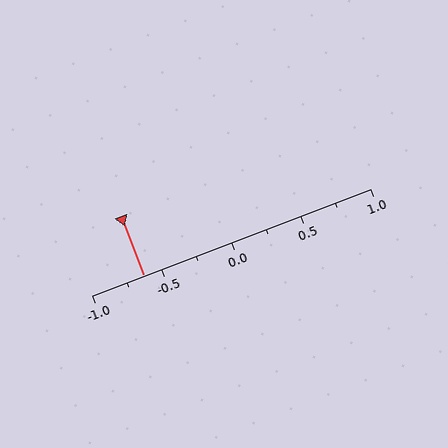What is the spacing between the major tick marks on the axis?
The major ticks are spaced 0.5 apart.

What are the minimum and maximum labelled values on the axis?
The axis runs from -1.0 to 1.0.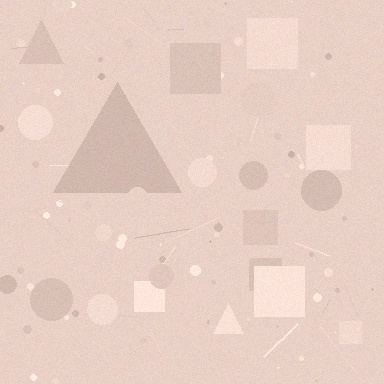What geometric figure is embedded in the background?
A triangle is embedded in the background.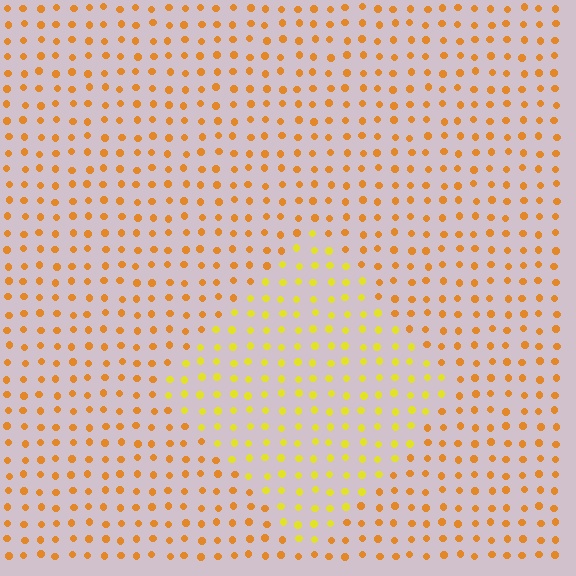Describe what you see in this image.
The image is filled with small orange elements in a uniform arrangement. A diamond-shaped region is visible where the elements are tinted to a slightly different hue, forming a subtle color boundary.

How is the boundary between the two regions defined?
The boundary is defined purely by a slight shift in hue (about 29 degrees). Spacing, size, and orientation are identical on both sides.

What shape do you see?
I see a diamond.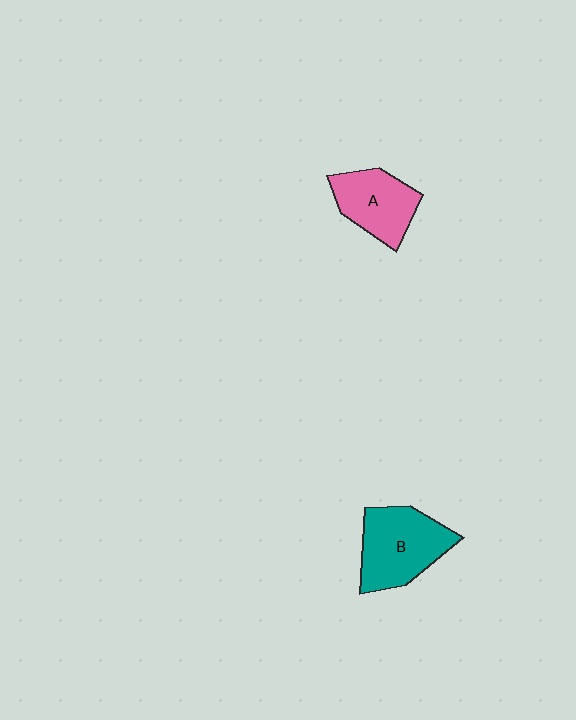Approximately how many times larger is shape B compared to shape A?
Approximately 1.3 times.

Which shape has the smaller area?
Shape A (pink).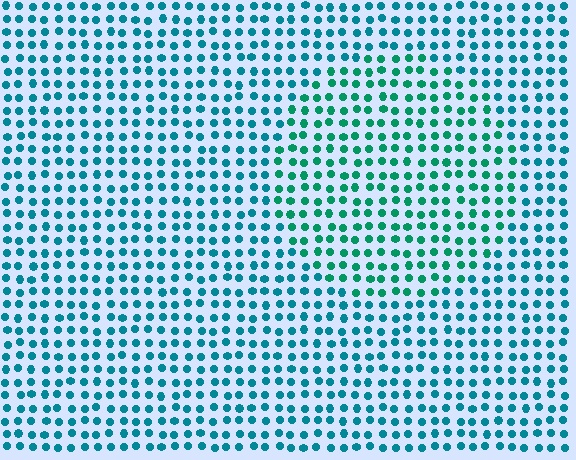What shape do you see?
I see a circle.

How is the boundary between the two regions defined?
The boundary is defined purely by a slight shift in hue (about 28 degrees). Spacing, size, and orientation are identical on both sides.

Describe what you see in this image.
The image is filled with small teal elements in a uniform arrangement. A circle-shaped region is visible where the elements are tinted to a slightly different hue, forming a subtle color boundary.